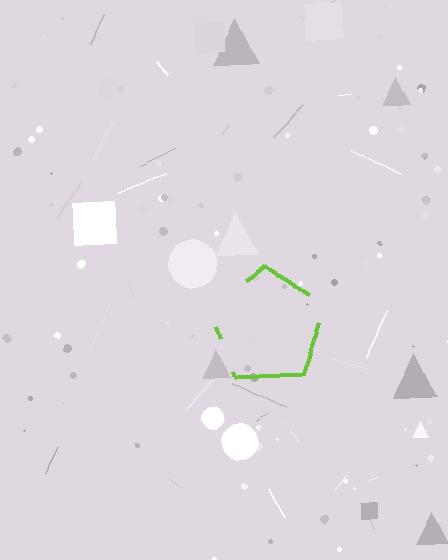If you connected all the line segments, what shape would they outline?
They would outline a pentagon.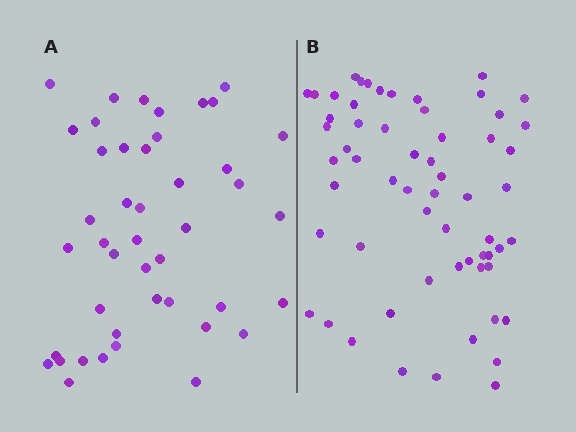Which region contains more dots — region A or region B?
Region B (the right region) has more dots.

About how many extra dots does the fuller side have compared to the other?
Region B has approximately 15 more dots than region A.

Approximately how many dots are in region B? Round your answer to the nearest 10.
About 60 dots.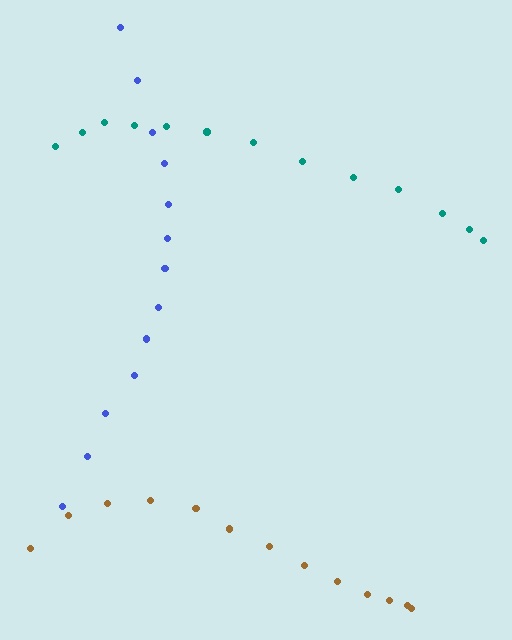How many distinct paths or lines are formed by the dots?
There are 3 distinct paths.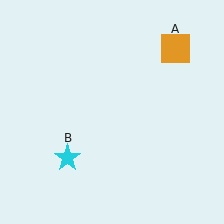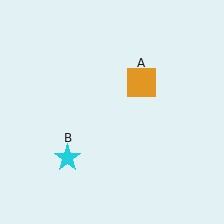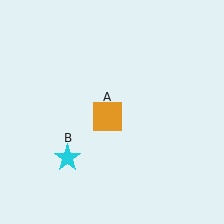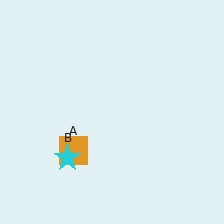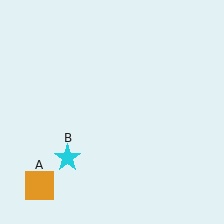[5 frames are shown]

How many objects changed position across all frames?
1 object changed position: orange square (object A).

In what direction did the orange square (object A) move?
The orange square (object A) moved down and to the left.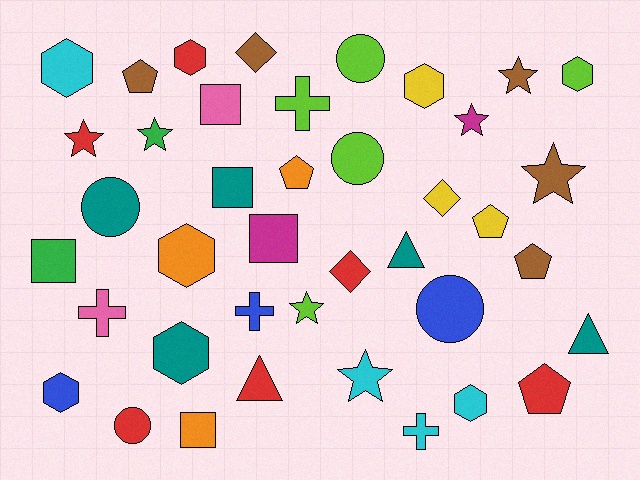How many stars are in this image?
There are 7 stars.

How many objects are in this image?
There are 40 objects.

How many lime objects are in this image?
There are 5 lime objects.